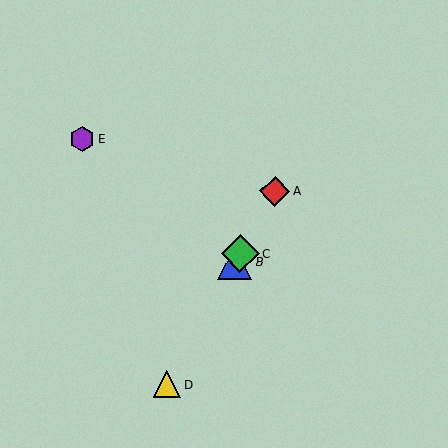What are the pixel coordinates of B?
Object B is at (235, 263).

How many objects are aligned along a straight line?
4 objects (A, B, C, D) are aligned along a straight line.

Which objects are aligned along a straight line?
Objects A, B, C, D are aligned along a straight line.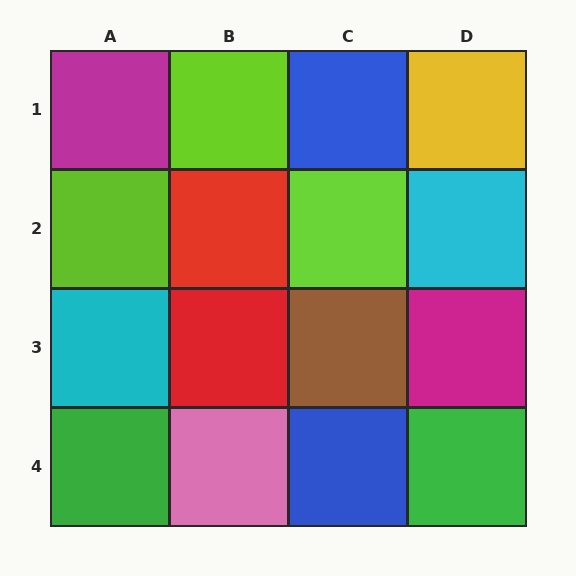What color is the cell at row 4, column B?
Pink.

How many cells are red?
2 cells are red.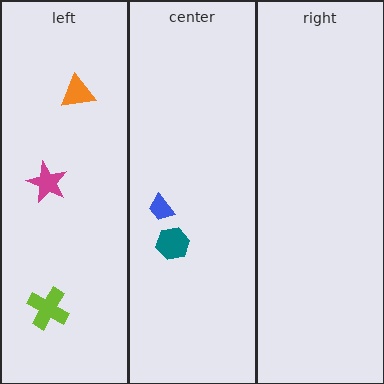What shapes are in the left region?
The magenta star, the orange triangle, the lime cross.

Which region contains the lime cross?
The left region.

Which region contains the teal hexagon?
The center region.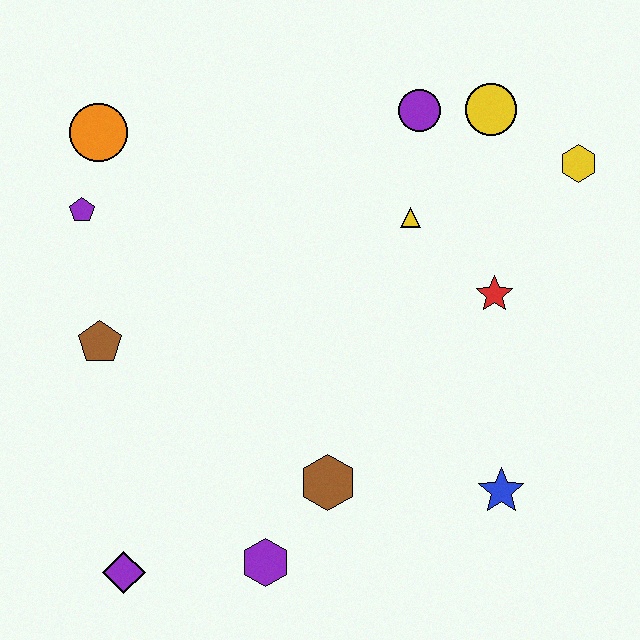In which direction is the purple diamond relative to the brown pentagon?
The purple diamond is below the brown pentagon.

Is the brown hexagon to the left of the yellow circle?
Yes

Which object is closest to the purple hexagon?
The brown hexagon is closest to the purple hexagon.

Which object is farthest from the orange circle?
The blue star is farthest from the orange circle.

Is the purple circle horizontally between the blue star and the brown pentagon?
Yes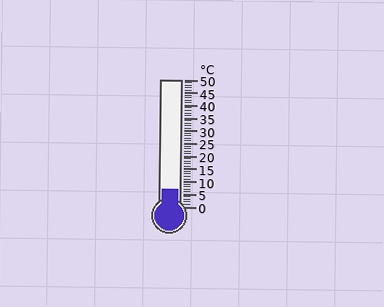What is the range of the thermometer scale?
The thermometer scale ranges from 0°C to 50°C.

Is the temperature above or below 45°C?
The temperature is below 45°C.